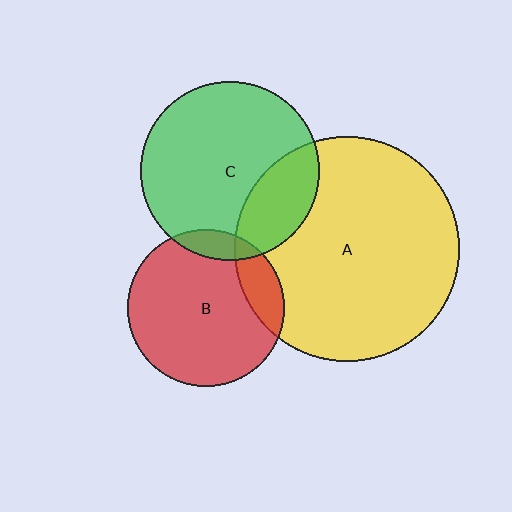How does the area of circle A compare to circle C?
Approximately 1.6 times.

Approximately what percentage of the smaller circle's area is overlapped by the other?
Approximately 15%.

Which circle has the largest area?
Circle A (yellow).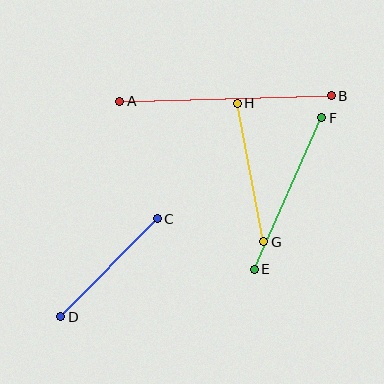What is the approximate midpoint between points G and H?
The midpoint is at approximately (250, 172) pixels.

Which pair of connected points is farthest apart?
Points A and B are farthest apart.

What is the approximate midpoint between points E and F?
The midpoint is at approximately (288, 193) pixels.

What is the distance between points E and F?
The distance is approximately 166 pixels.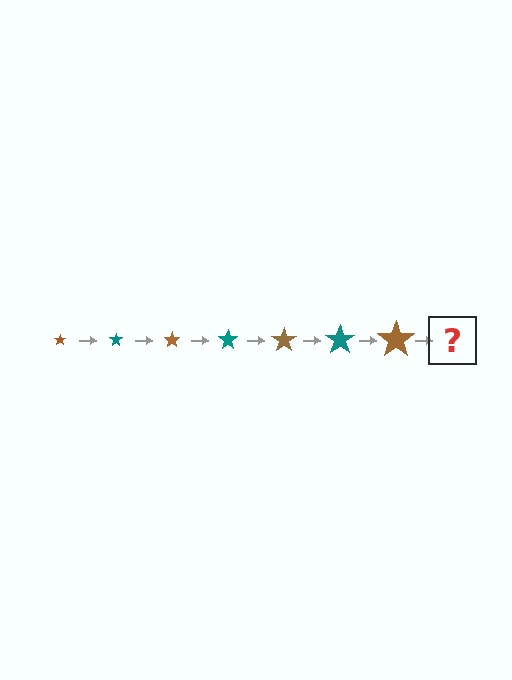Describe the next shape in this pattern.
It should be a teal star, larger than the previous one.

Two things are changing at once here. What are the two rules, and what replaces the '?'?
The two rules are that the star grows larger each step and the color cycles through brown and teal. The '?' should be a teal star, larger than the previous one.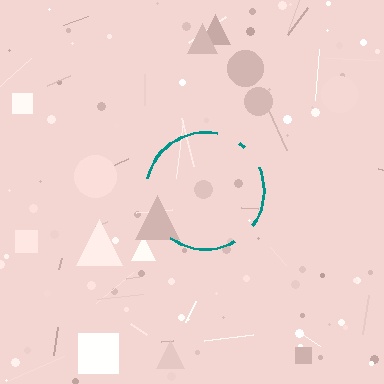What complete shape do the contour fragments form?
The contour fragments form a circle.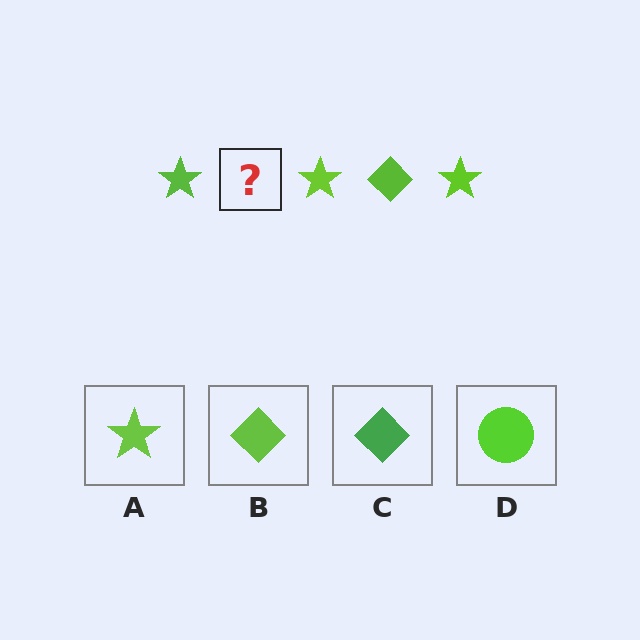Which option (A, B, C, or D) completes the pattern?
B.